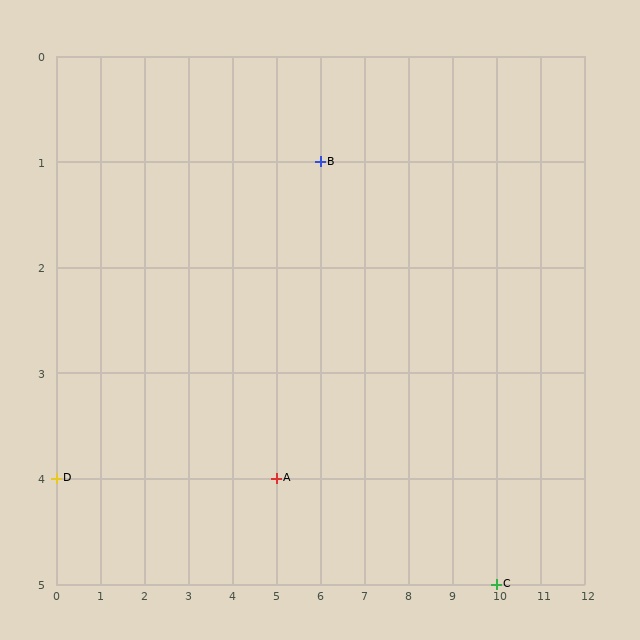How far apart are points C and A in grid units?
Points C and A are 5 columns and 1 row apart (about 5.1 grid units diagonally).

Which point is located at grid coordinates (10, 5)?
Point C is at (10, 5).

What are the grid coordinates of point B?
Point B is at grid coordinates (6, 1).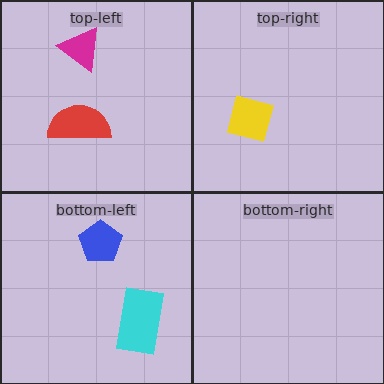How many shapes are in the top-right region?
1.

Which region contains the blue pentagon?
The bottom-left region.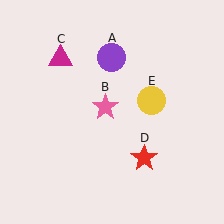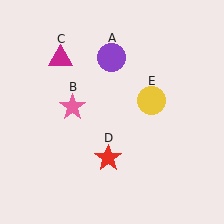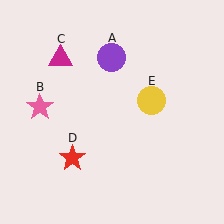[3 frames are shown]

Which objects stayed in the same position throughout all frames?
Purple circle (object A) and magenta triangle (object C) and yellow circle (object E) remained stationary.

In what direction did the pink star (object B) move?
The pink star (object B) moved left.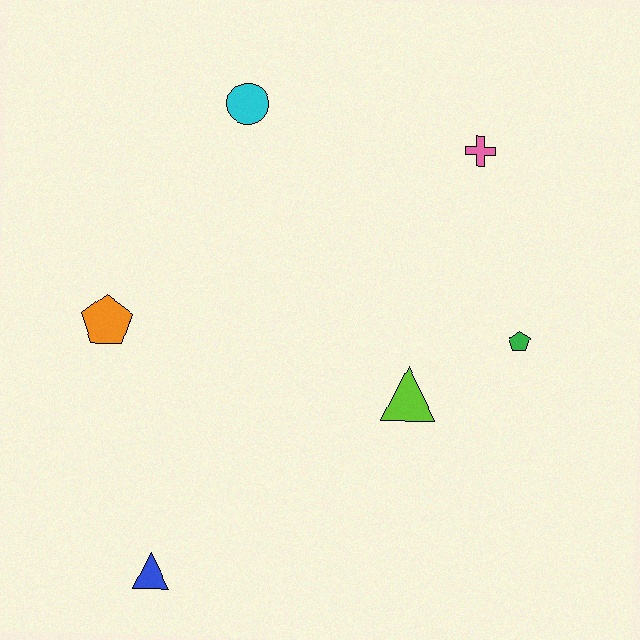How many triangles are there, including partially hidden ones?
There are 2 triangles.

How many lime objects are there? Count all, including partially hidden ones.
There is 1 lime object.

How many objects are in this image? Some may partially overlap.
There are 6 objects.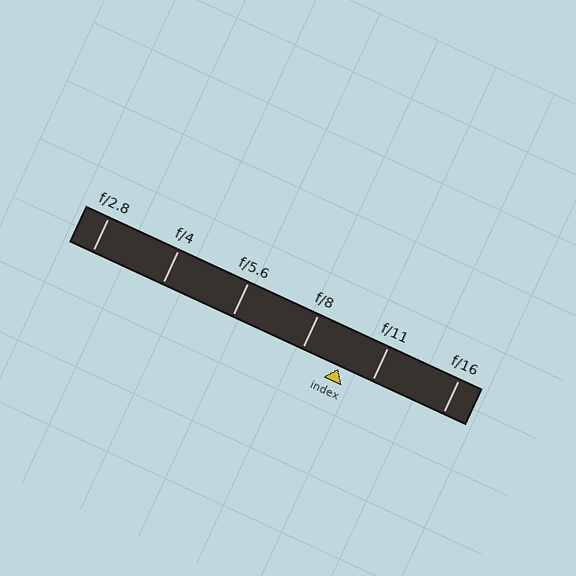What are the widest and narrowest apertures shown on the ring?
The widest aperture shown is f/2.8 and the narrowest is f/16.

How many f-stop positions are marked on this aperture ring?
There are 6 f-stop positions marked.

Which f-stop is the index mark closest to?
The index mark is closest to f/11.